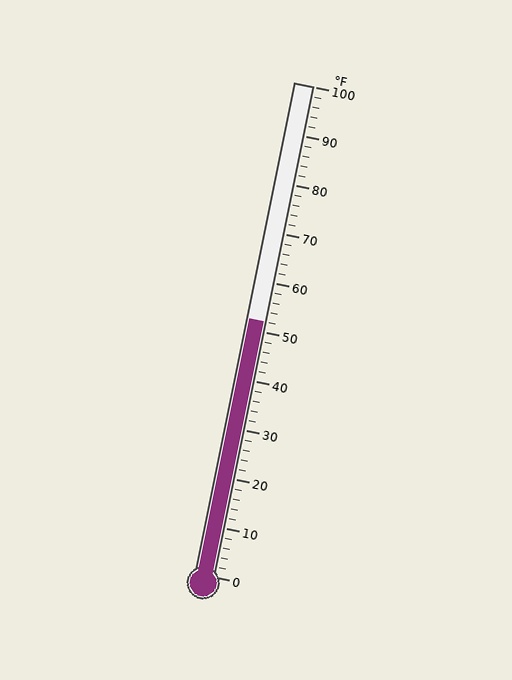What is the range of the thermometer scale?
The thermometer scale ranges from 0°F to 100°F.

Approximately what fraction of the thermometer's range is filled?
The thermometer is filled to approximately 50% of its range.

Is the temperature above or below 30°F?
The temperature is above 30°F.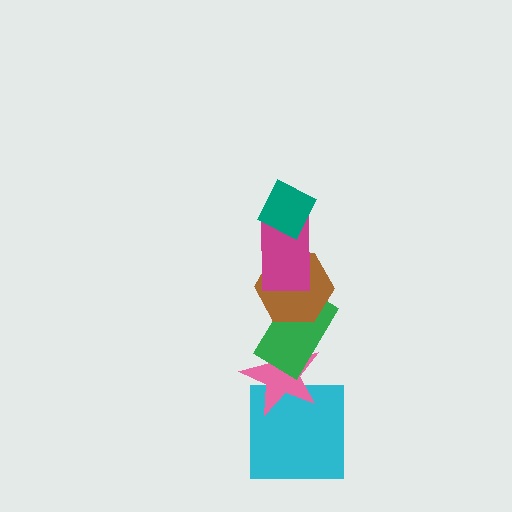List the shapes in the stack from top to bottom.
From top to bottom: the teal diamond, the magenta rectangle, the brown hexagon, the green rectangle, the pink star, the cyan square.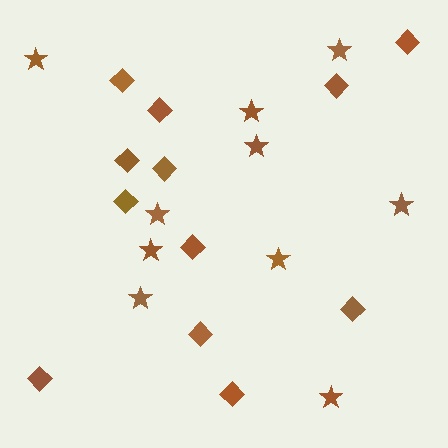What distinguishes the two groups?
There are 2 groups: one group of diamonds (12) and one group of stars (10).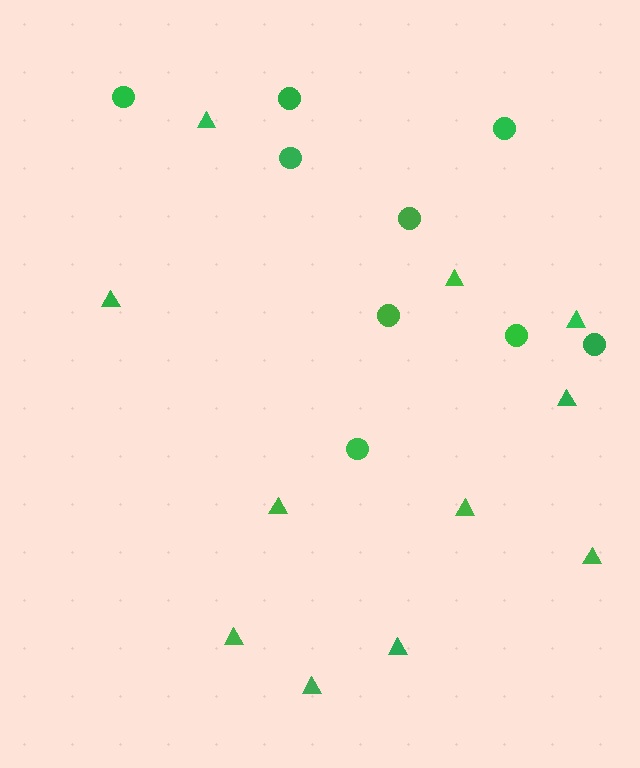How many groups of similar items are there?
There are 2 groups: one group of triangles (11) and one group of circles (9).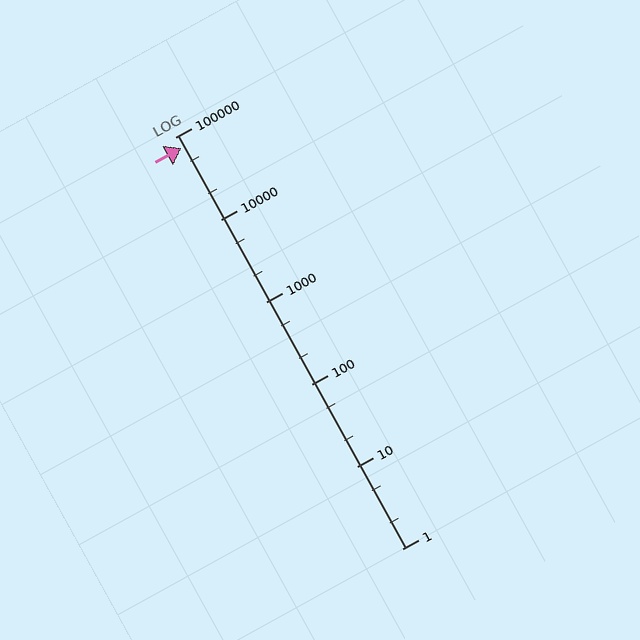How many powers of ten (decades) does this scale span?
The scale spans 5 decades, from 1 to 100000.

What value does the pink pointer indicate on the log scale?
The pointer indicates approximately 73000.